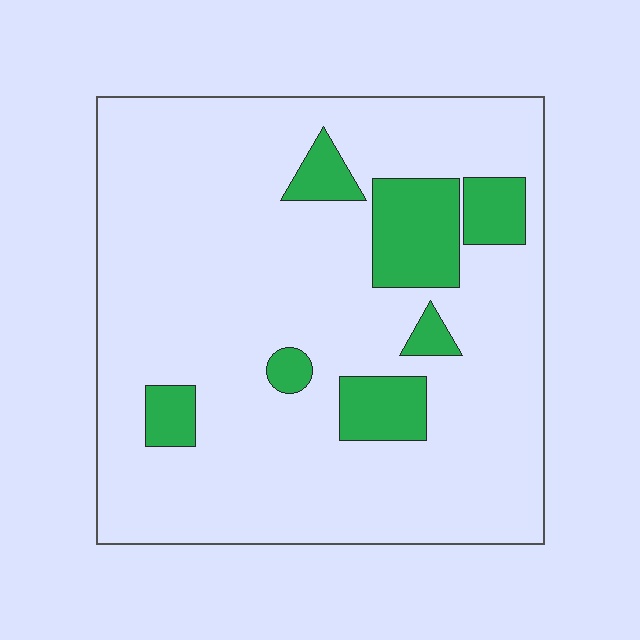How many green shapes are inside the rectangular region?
7.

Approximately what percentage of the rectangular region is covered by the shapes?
Approximately 15%.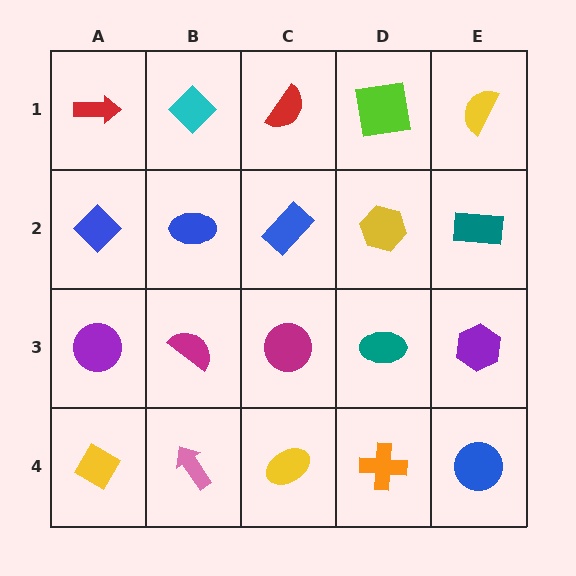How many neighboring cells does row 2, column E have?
3.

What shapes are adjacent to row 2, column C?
A red semicircle (row 1, column C), a magenta circle (row 3, column C), a blue ellipse (row 2, column B), a yellow hexagon (row 2, column D).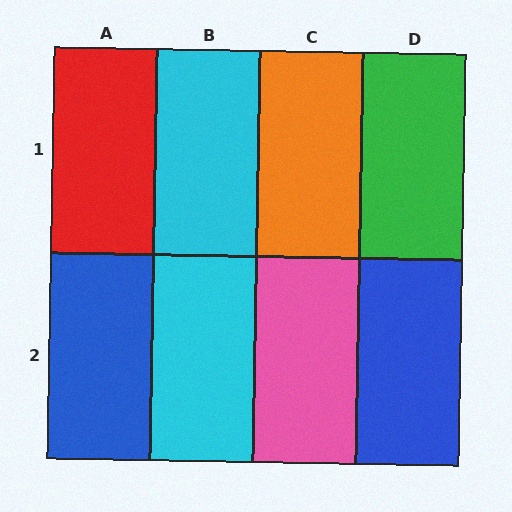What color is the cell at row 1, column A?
Red.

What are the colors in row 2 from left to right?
Blue, cyan, pink, blue.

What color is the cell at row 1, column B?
Cyan.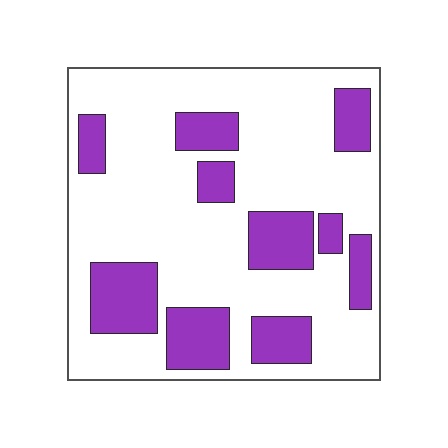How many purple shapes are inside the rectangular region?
10.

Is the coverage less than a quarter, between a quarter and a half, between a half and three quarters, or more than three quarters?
Between a quarter and a half.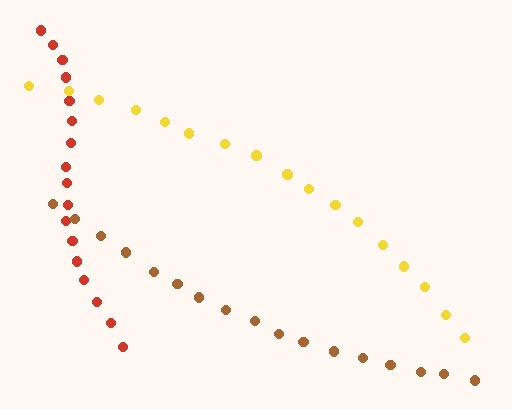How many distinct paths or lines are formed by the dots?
There are 3 distinct paths.